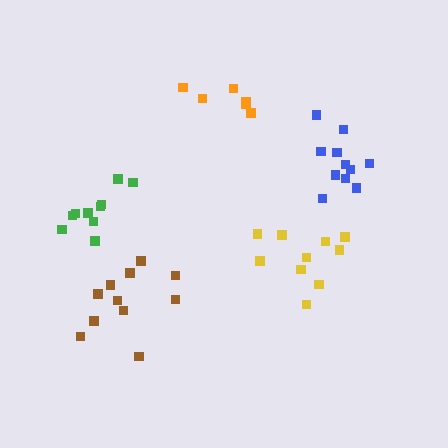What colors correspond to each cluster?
The clusters are colored: yellow, orange, green, brown, blue.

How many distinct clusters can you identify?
There are 5 distinct clusters.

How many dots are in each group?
Group 1: 10 dots, Group 2: 6 dots, Group 3: 10 dots, Group 4: 11 dots, Group 5: 11 dots (48 total).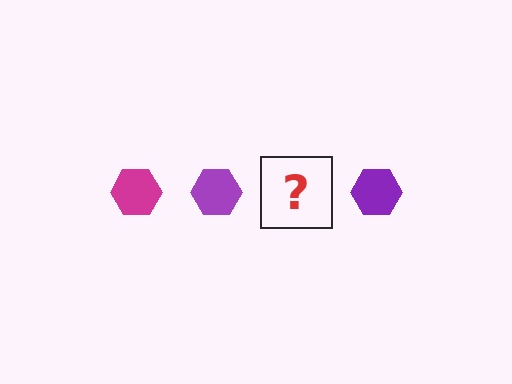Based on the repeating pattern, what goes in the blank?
The blank should be a magenta hexagon.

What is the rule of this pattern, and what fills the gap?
The rule is that the pattern cycles through magenta, purple hexagons. The gap should be filled with a magenta hexagon.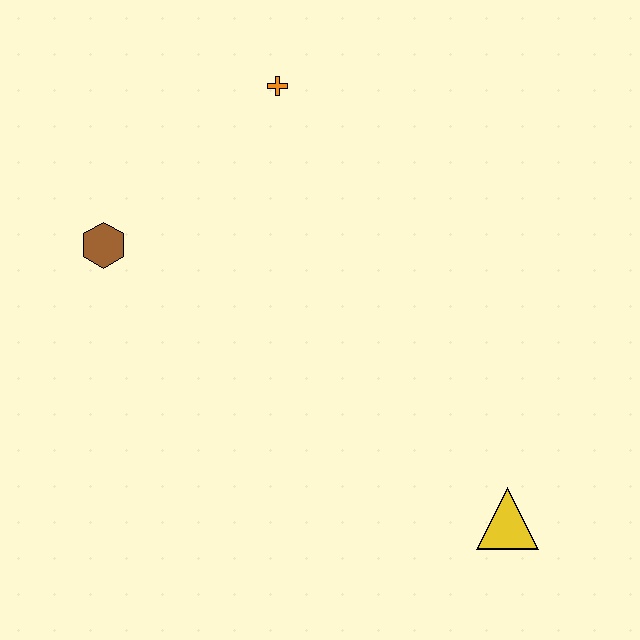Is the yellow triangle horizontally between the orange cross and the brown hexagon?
No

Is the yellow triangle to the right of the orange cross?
Yes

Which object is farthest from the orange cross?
The yellow triangle is farthest from the orange cross.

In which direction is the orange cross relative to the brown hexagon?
The orange cross is to the right of the brown hexagon.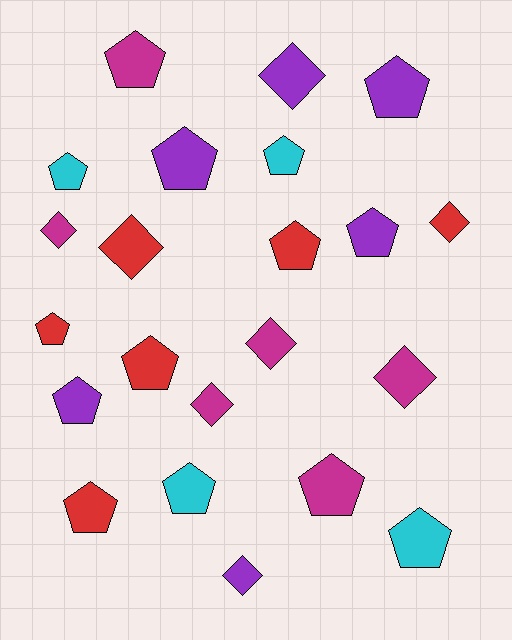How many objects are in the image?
There are 22 objects.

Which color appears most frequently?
Magenta, with 6 objects.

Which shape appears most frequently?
Pentagon, with 14 objects.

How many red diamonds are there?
There are 2 red diamonds.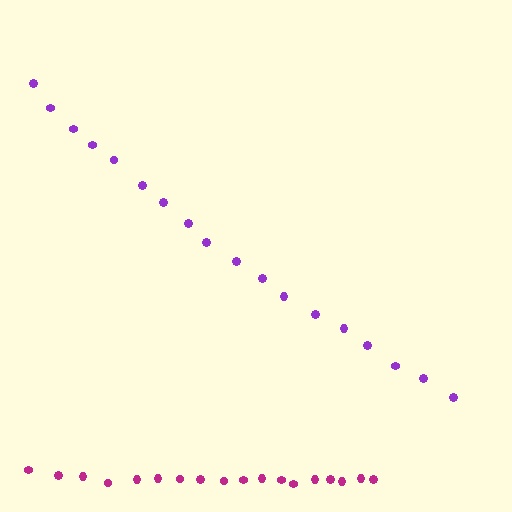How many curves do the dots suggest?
There are 2 distinct paths.